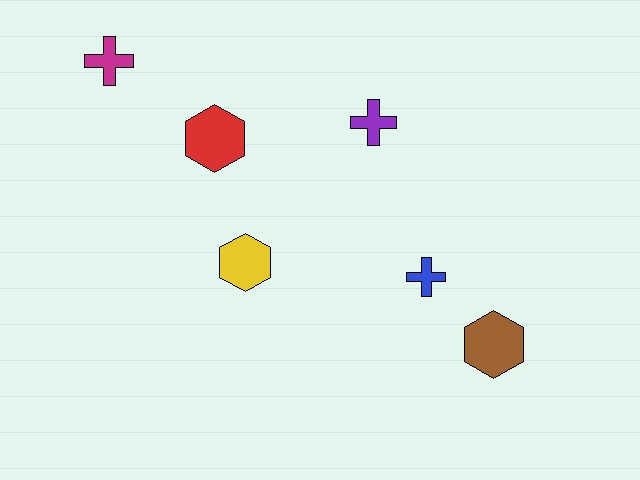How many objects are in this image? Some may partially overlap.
There are 6 objects.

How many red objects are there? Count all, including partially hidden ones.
There is 1 red object.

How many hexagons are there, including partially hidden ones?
There are 3 hexagons.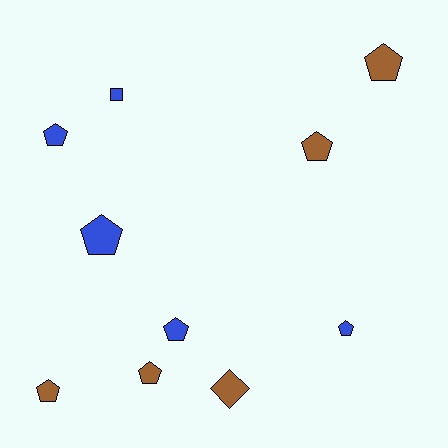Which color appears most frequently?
Blue, with 5 objects.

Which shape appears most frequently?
Pentagon, with 8 objects.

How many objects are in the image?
There are 10 objects.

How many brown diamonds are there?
There is 1 brown diamond.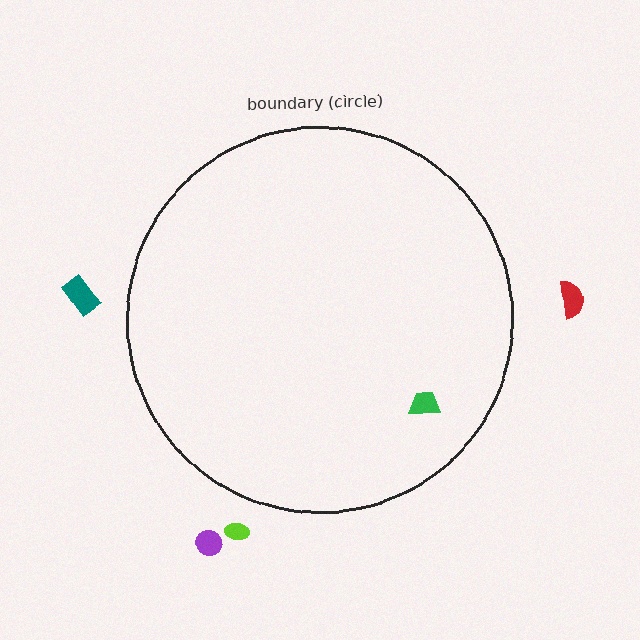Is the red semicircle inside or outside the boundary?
Outside.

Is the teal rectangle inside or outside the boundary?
Outside.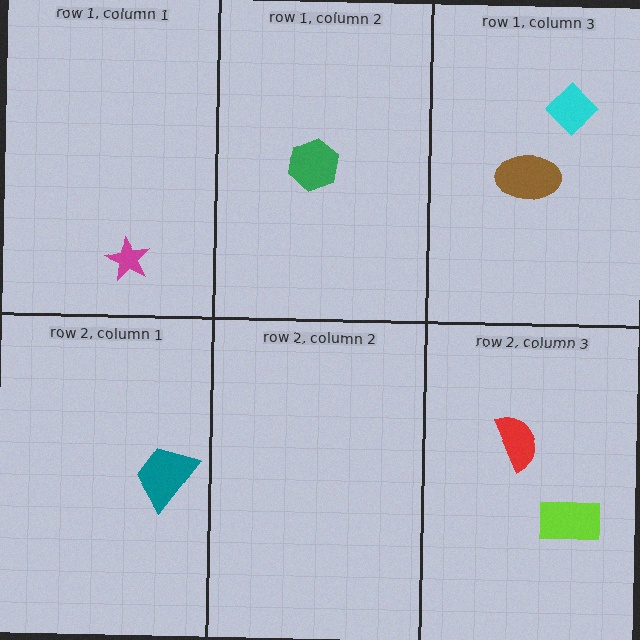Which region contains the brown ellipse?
The row 1, column 3 region.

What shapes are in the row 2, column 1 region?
The teal trapezoid.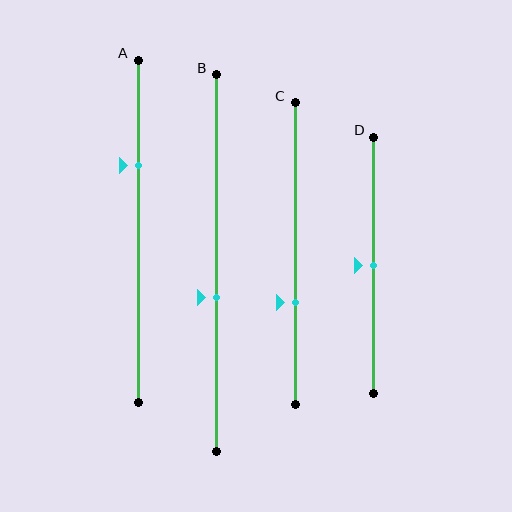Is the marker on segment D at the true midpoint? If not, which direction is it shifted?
Yes, the marker on segment D is at the true midpoint.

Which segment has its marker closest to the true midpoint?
Segment D has its marker closest to the true midpoint.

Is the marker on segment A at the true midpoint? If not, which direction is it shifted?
No, the marker on segment A is shifted upward by about 19% of the segment length.